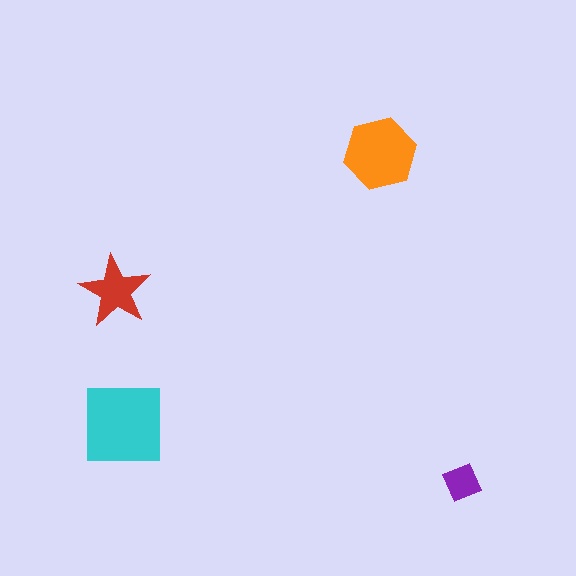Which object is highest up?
The orange hexagon is topmost.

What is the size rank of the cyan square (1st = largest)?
1st.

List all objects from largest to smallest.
The cyan square, the orange hexagon, the red star, the purple diamond.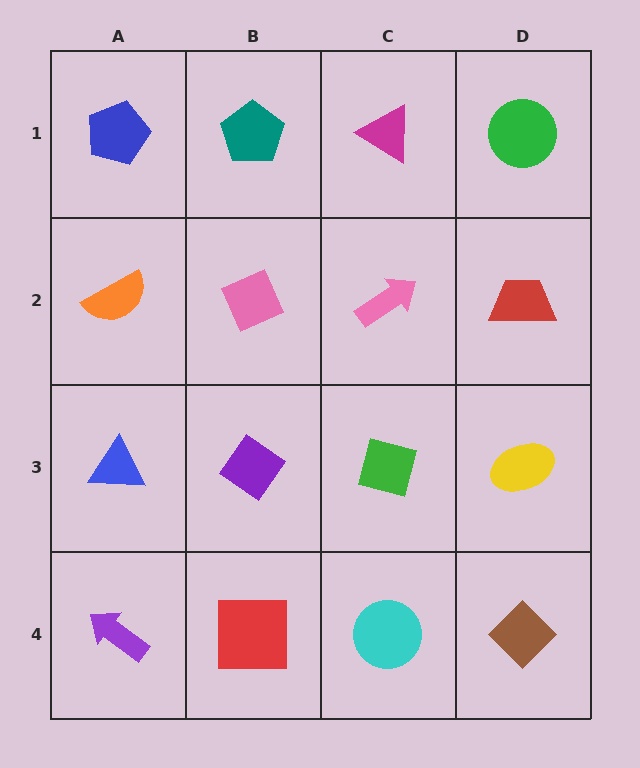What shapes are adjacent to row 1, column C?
A pink arrow (row 2, column C), a teal pentagon (row 1, column B), a green circle (row 1, column D).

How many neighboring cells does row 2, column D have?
3.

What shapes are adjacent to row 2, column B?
A teal pentagon (row 1, column B), a purple diamond (row 3, column B), an orange semicircle (row 2, column A), a pink arrow (row 2, column C).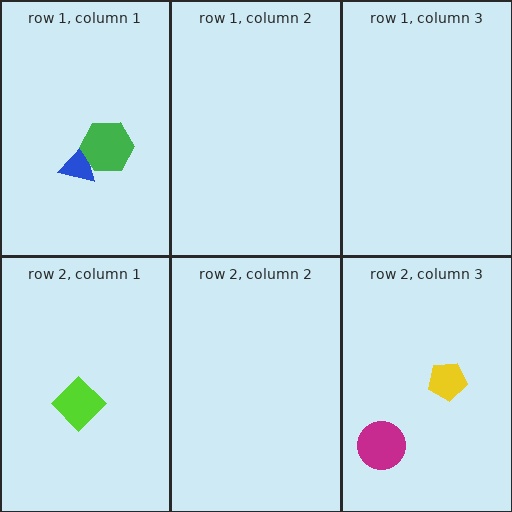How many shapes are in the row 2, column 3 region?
2.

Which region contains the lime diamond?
The row 2, column 1 region.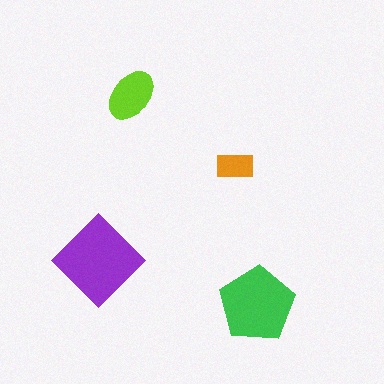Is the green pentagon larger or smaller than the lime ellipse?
Larger.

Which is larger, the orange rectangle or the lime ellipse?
The lime ellipse.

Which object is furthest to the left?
The purple diamond is leftmost.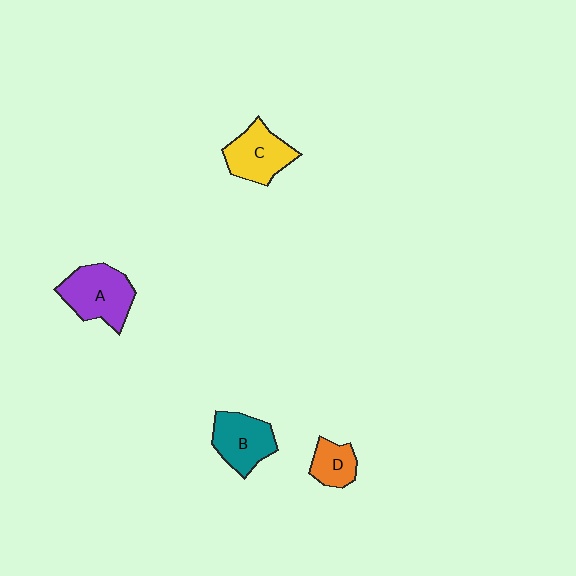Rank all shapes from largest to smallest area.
From largest to smallest: A (purple), C (yellow), B (teal), D (orange).